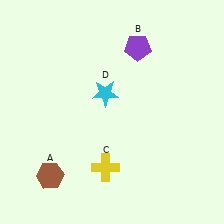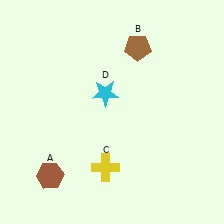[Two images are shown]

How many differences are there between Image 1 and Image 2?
There is 1 difference between the two images.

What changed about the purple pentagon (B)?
In Image 1, B is purple. In Image 2, it changed to brown.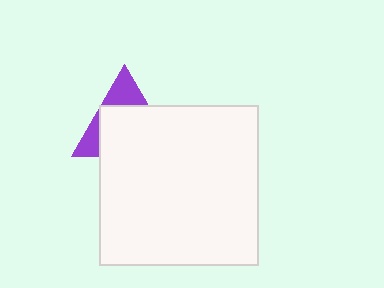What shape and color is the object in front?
The object in front is a white square.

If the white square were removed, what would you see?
You would see the complete purple triangle.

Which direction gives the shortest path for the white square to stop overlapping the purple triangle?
Moving down gives the shortest separation.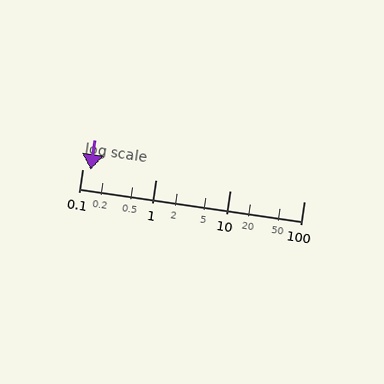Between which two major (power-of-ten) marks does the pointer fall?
The pointer is between 0.1 and 1.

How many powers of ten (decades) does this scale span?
The scale spans 3 decades, from 0.1 to 100.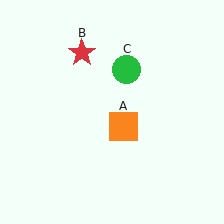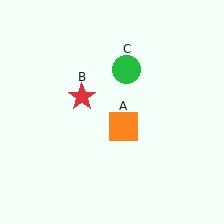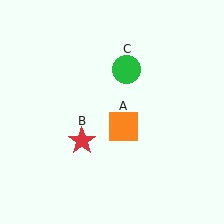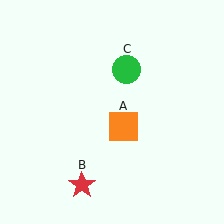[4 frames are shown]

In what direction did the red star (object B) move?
The red star (object B) moved down.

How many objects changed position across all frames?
1 object changed position: red star (object B).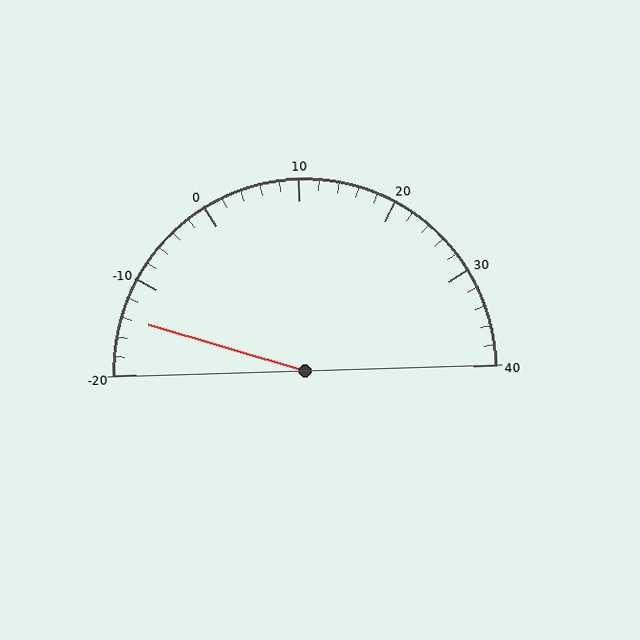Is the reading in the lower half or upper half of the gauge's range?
The reading is in the lower half of the range (-20 to 40).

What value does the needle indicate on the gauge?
The needle indicates approximately -14.